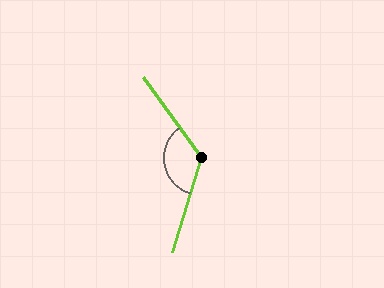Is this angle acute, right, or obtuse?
It is obtuse.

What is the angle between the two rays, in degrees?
Approximately 127 degrees.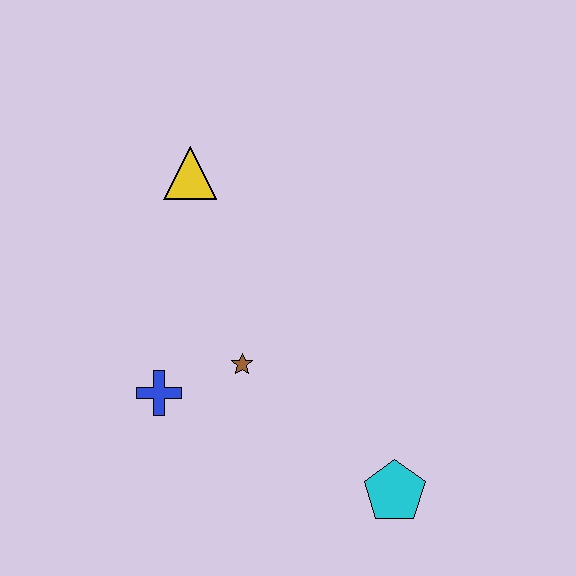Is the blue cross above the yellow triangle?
No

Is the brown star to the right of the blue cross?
Yes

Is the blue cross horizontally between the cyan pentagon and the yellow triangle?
No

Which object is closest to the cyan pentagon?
The brown star is closest to the cyan pentagon.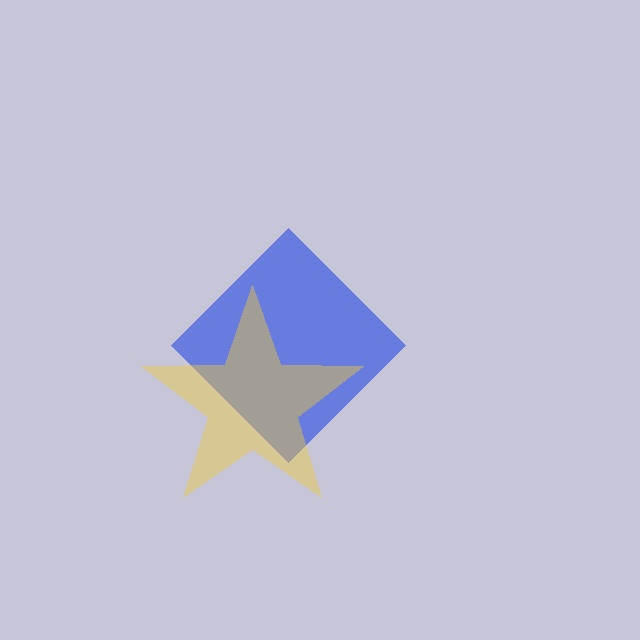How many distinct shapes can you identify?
There are 2 distinct shapes: a blue diamond, a yellow star.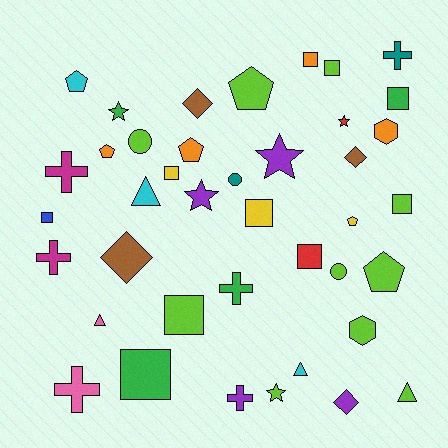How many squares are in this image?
There are 10 squares.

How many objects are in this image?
There are 40 objects.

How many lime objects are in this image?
There are 10 lime objects.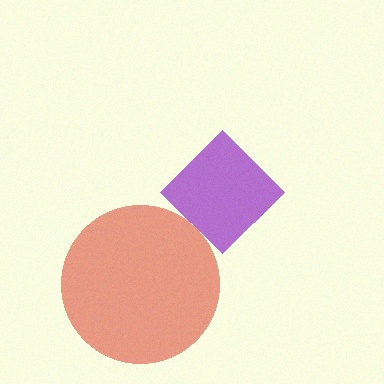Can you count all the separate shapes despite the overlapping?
Yes, there are 2 separate shapes.